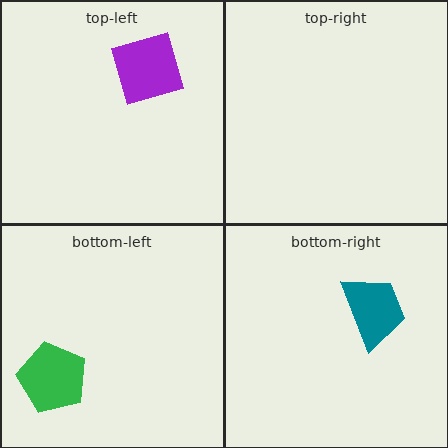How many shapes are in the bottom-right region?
1.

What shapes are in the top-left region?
The purple square.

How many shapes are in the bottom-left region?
1.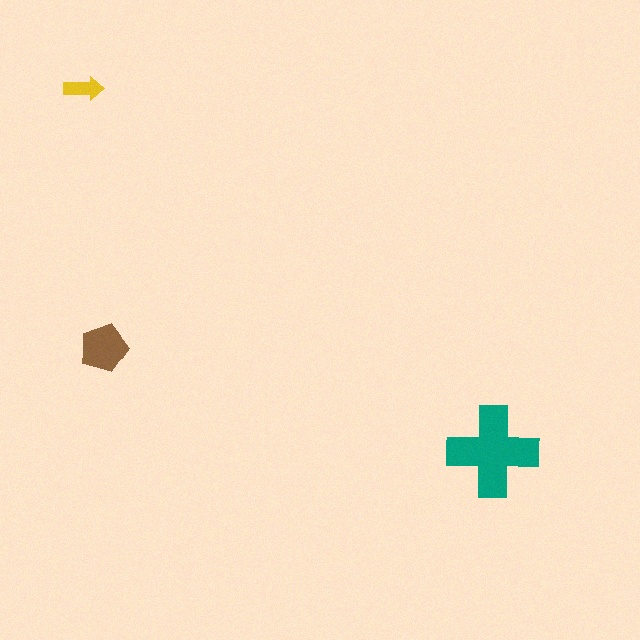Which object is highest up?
The yellow arrow is topmost.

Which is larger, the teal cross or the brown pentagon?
The teal cross.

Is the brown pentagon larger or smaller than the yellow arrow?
Larger.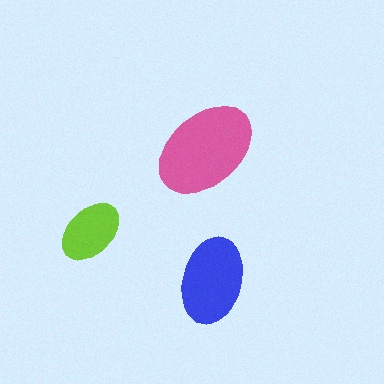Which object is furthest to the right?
The blue ellipse is rightmost.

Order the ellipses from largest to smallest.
the pink one, the blue one, the lime one.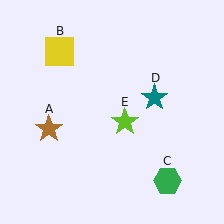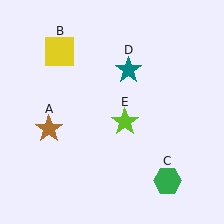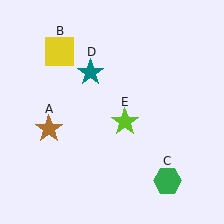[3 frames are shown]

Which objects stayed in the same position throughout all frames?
Brown star (object A) and yellow square (object B) and green hexagon (object C) and lime star (object E) remained stationary.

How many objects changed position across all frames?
1 object changed position: teal star (object D).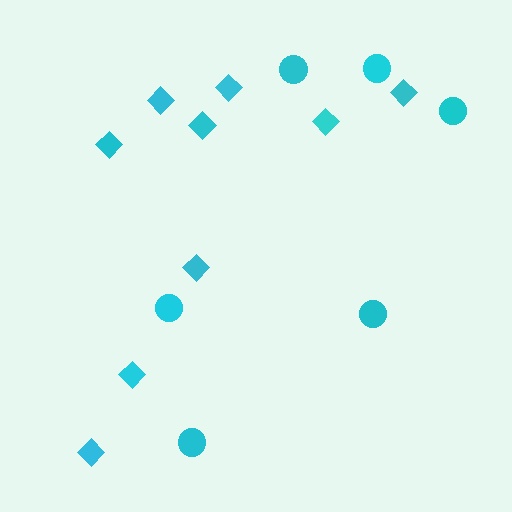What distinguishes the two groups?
There are 2 groups: one group of diamonds (9) and one group of circles (6).